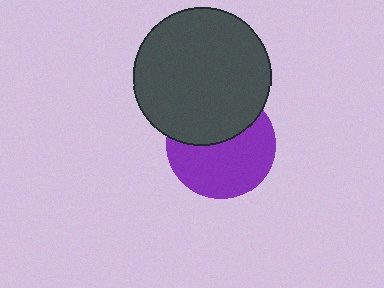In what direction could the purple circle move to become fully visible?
The purple circle could move down. That would shift it out from behind the dark gray circle entirely.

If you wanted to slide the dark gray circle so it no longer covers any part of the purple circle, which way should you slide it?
Slide it up — that is the most direct way to separate the two shapes.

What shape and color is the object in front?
The object in front is a dark gray circle.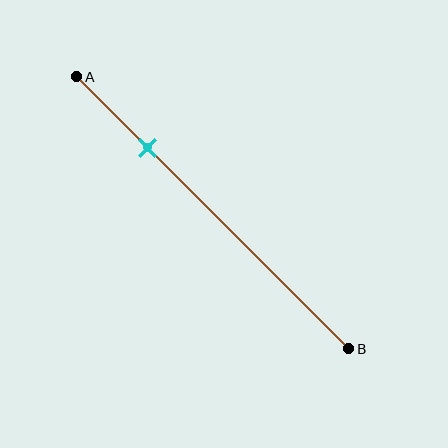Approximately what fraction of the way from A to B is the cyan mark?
The cyan mark is approximately 25% of the way from A to B.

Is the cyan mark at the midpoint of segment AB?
No, the mark is at about 25% from A, not at the 50% midpoint.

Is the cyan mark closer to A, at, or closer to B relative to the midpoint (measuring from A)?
The cyan mark is closer to point A than the midpoint of segment AB.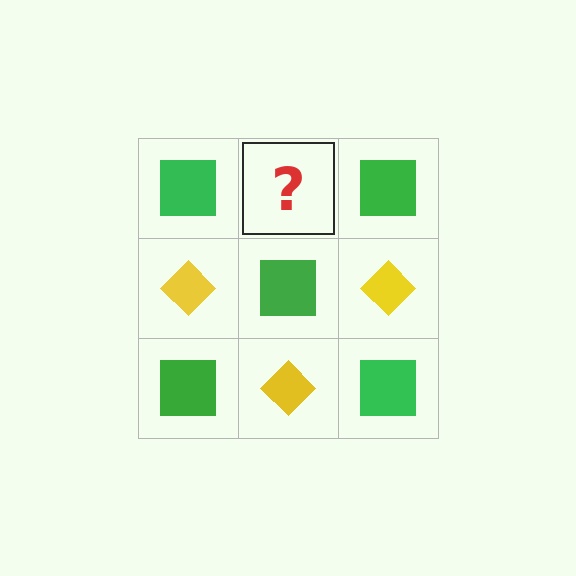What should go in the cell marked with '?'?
The missing cell should contain a yellow diamond.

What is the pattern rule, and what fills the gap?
The rule is that it alternates green square and yellow diamond in a checkerboard pattern. The gap should be filled with a yellow diamond.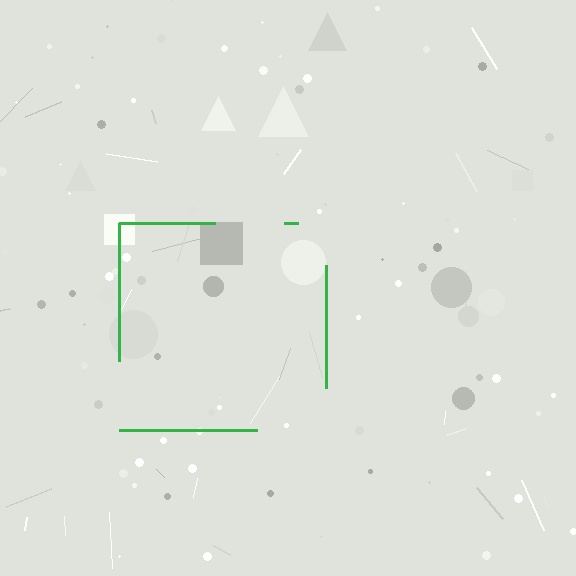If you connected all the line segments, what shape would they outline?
They would outline a square.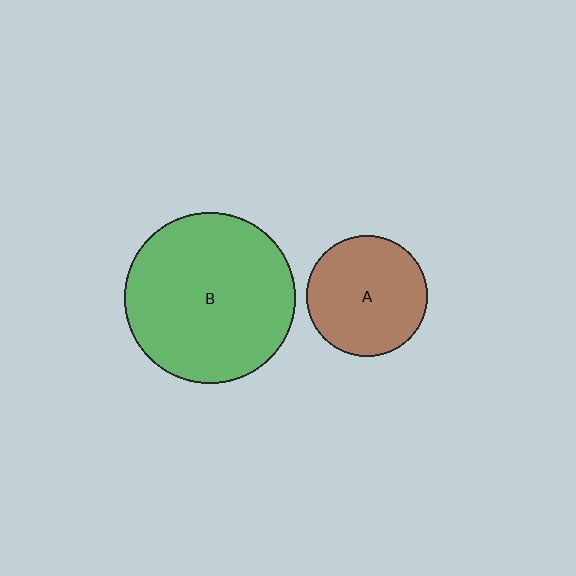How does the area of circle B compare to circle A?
Approximately 2.0 times.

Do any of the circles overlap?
No, none of the circles overlap.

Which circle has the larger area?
Circle B (green).